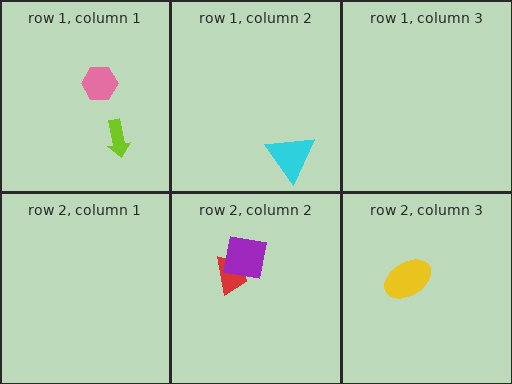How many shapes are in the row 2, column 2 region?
2.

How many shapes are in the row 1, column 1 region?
2.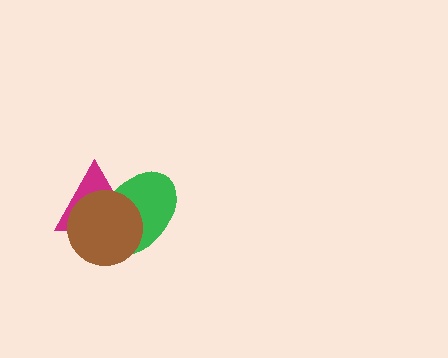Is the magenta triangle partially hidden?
Yes, it is partially covered by another shape.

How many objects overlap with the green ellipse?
2 objects overlap with the green ellipse.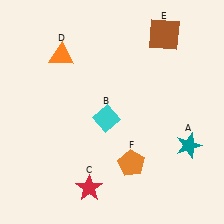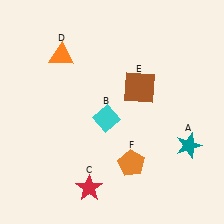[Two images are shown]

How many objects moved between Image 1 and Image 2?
1 object moved between the two images.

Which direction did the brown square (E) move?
The brown square (E) moved down.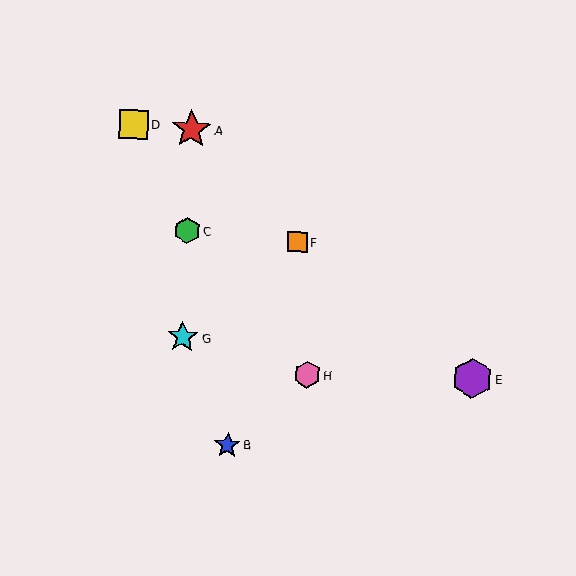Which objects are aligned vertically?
Objects A, C, G are aligned vertically.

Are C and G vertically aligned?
Yes, both are at x≈187.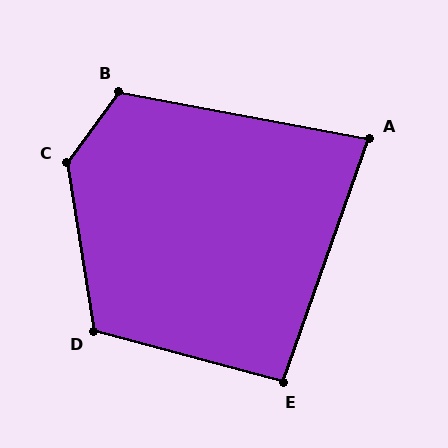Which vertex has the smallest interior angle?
A, at approximately 81 degrees.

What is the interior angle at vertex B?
Approximately 116 degrees (obtuse).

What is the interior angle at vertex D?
Approximately 114 degrees (obtuse).